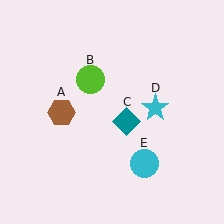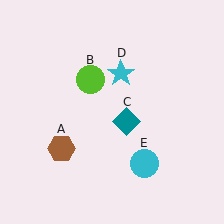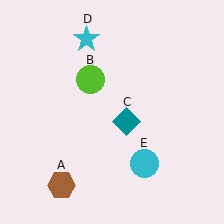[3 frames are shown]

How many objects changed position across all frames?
2 objects changed position: brown hexagon (object A), cyan star (object D).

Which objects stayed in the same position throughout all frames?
Lime circle (object B) and teal diamond (object C) and cyan circle (object E) remained stationary.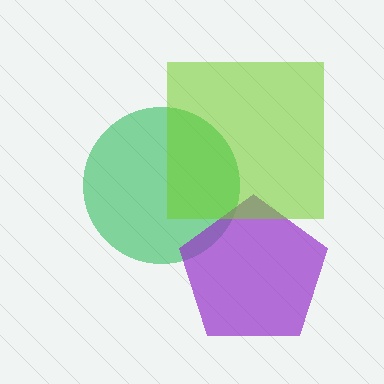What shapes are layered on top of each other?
The layered shapes are: a green circle, a purple pentagon, a lime square.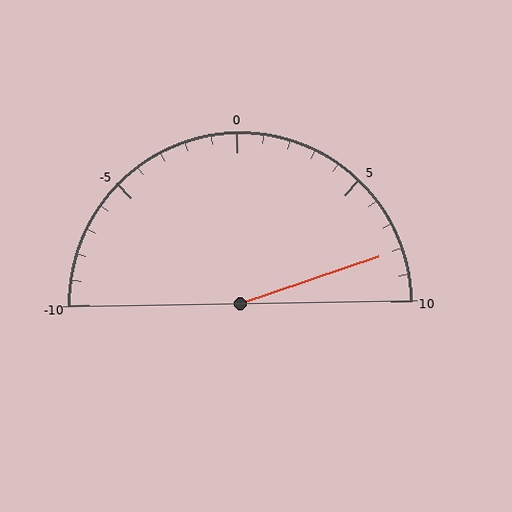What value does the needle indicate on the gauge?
The needle indicates approximately 8.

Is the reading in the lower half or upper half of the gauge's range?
The reading is in the upper half of the range (-10 to 10).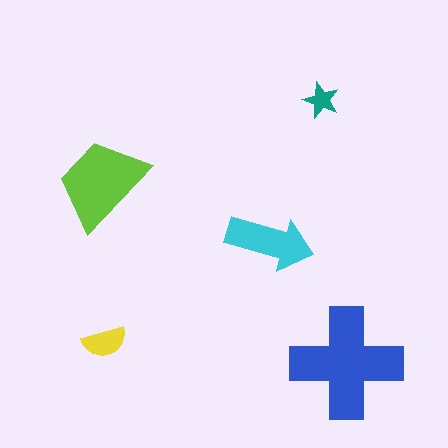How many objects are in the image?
There are 5 objects in the image.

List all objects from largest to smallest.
The blue cross, the lime trapezoid, the cyan arrow, the yellow semicircle, the teal star.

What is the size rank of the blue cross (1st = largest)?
1st.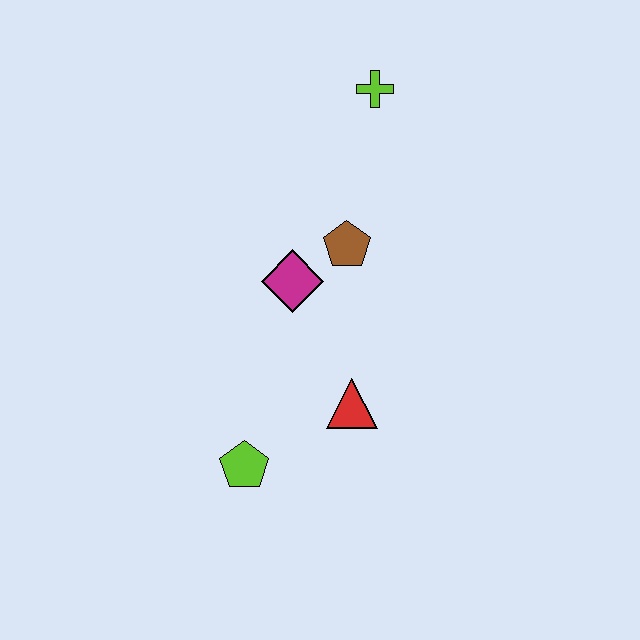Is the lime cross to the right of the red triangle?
Yes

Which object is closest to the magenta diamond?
The brown pentagon is closest to the magenta diamond.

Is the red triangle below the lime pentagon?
No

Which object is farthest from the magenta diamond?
The lime cross is farthest from the magenta diamond.